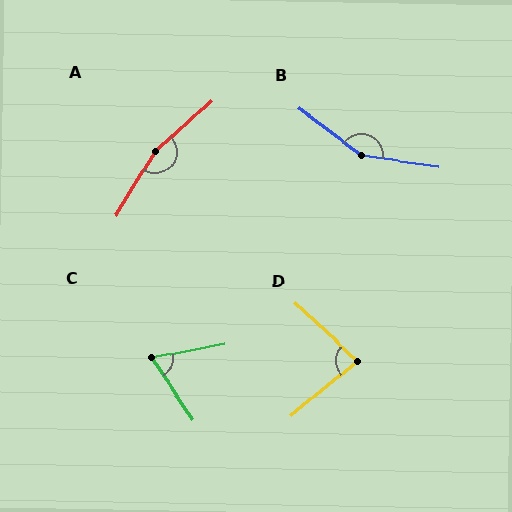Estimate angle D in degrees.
Approximately 83 degrees.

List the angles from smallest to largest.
C (67°), D (83°), B (151°), A (164°).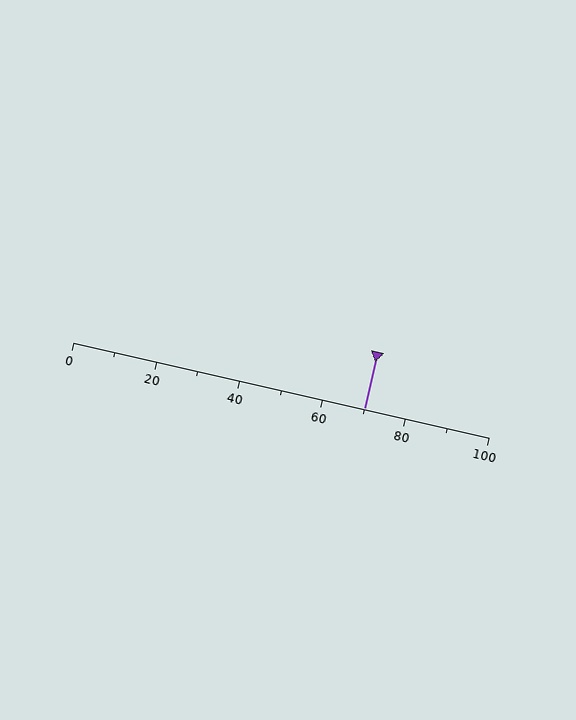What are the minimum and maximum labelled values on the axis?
The axis runs from 0 to 100.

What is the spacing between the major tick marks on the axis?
The major ticks are spaced 20 apart.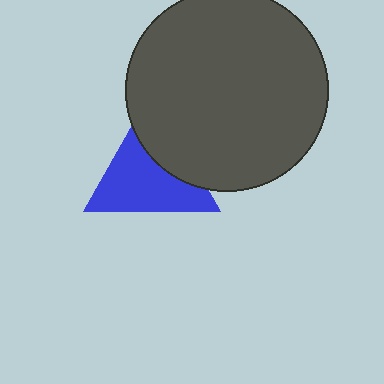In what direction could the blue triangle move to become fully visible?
The blue triangle could move toward the lower-left. That would shift it out from behind the dark gray circle entirely.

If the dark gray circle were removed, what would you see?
You would see the complete blue triangle.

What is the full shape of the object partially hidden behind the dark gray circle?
The partially hidden object is a blue triangle.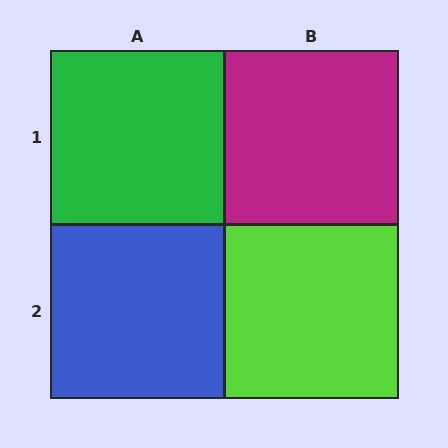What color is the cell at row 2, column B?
Lime.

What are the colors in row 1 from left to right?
Green, magenta.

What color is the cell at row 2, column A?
Blue.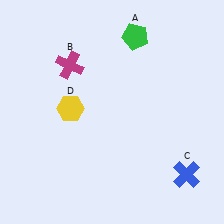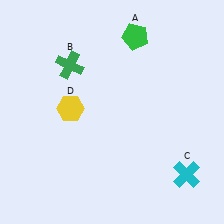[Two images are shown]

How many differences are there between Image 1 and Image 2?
There are 2 differences between the two images.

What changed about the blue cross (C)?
In Image 1, C is blue. In Image 2, it changed to cyan.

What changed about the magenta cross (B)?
In Image 1, B is magenta. In Image 2, it changed to green.